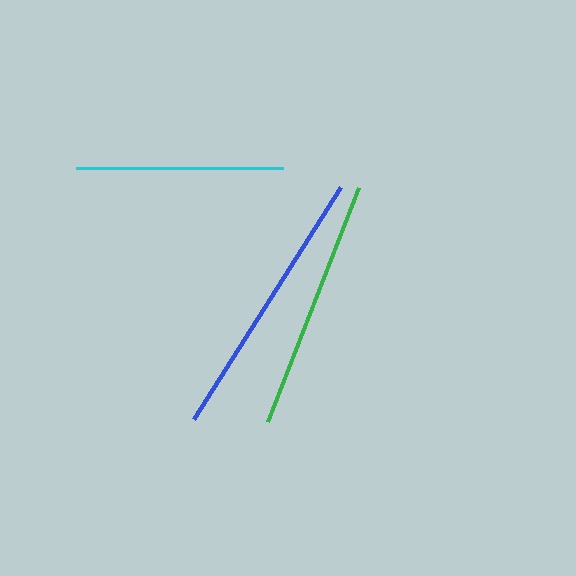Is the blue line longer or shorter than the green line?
The blue line is longer than the green line.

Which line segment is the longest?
The blue line is the longest at approximately 274 pixels.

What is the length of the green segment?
The green segment is approximately 251 pixels long.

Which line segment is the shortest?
The cyan line is the shortest at approximately 208 pixels.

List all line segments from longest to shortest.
From longest to shortest: blue, green, cyan.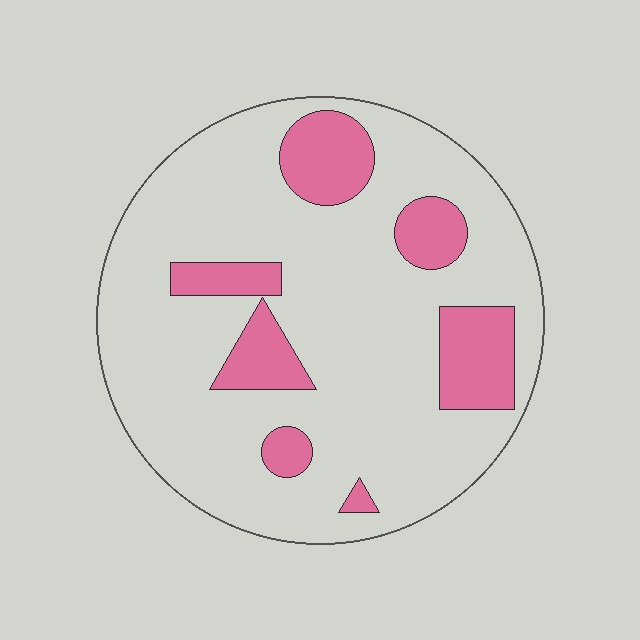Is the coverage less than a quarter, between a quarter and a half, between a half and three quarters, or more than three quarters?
Less than a quarter.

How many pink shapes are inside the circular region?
7.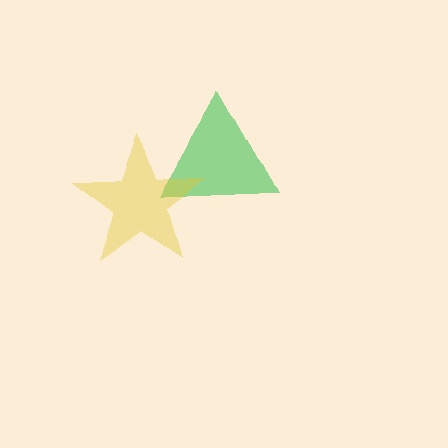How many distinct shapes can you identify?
There are 2 distinct shapes: a green triangle, a yellow star.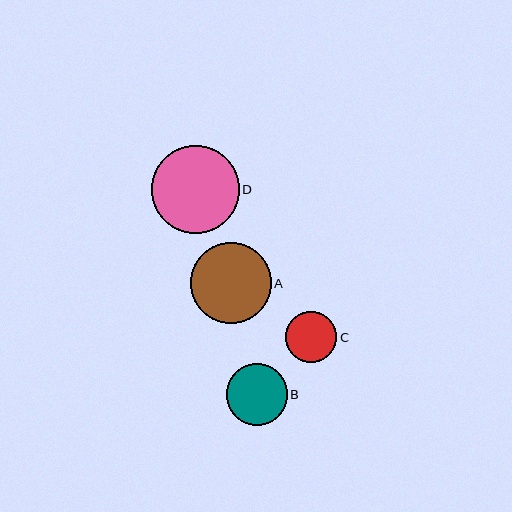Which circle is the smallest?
Circle C is the smallest with a size of approximately 51 pixels.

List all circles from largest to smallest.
From largest to smallest: D, A, B, C.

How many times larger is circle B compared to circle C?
Circle B is approximately 1.2 times the size of circle C.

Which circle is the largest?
Circle D is the largest with a size of approximately 88 pixels.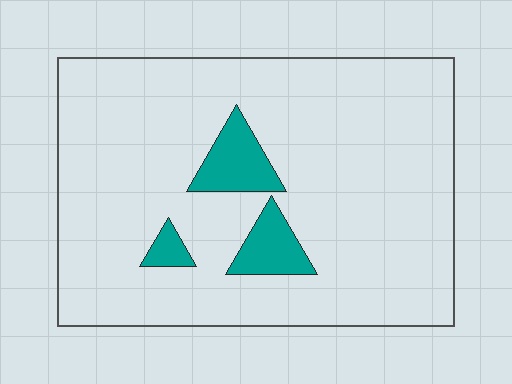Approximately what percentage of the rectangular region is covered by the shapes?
Approximately 10%.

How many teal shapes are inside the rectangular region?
3.